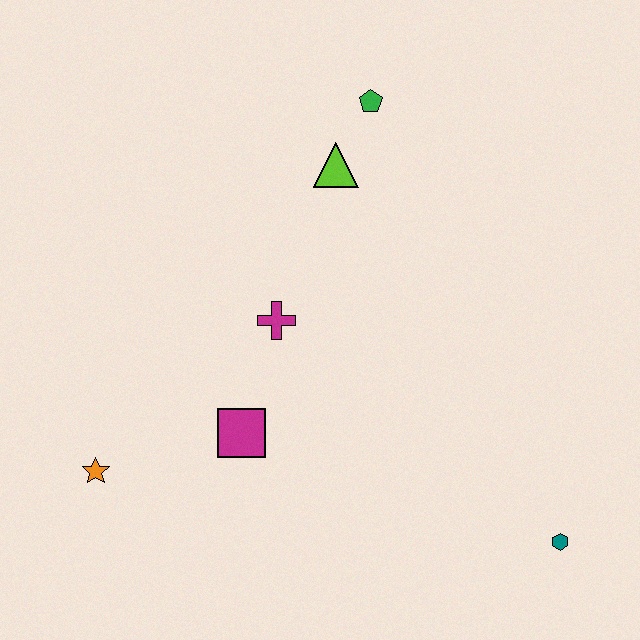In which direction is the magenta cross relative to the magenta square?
The magenta cross is above the magenta square.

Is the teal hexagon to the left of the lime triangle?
No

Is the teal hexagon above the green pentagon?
No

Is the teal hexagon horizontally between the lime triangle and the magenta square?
No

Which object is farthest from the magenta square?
The green pentagon is farthest from the magenta square.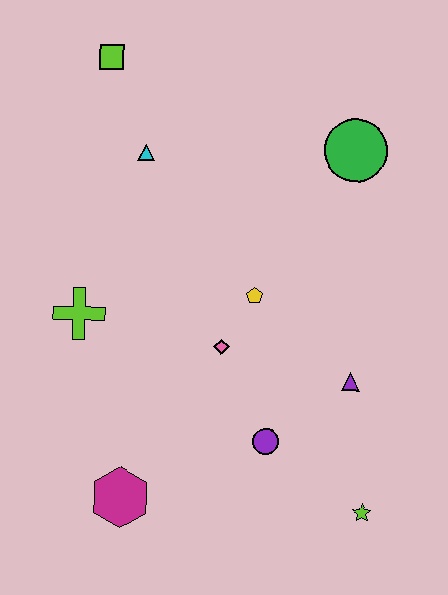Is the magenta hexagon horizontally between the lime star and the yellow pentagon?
No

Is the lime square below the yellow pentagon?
No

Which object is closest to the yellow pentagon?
The pink diamond is closest to the yellow pentagon.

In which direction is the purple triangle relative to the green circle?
The purple triangle is below the green circle.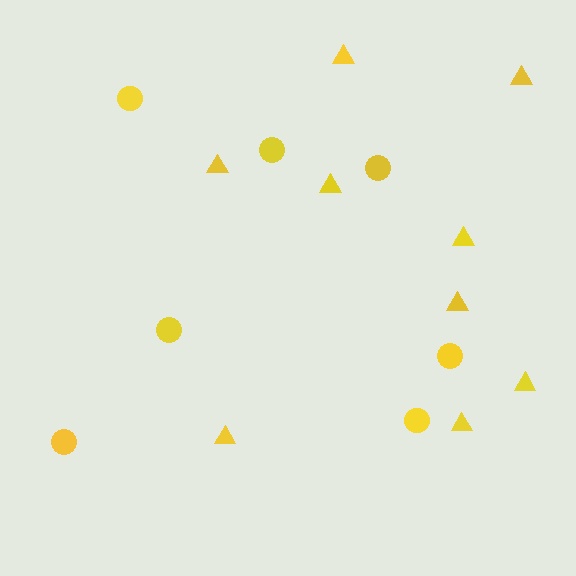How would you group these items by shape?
There are 2 groups: one group of triangles (9) and one group of circles (7).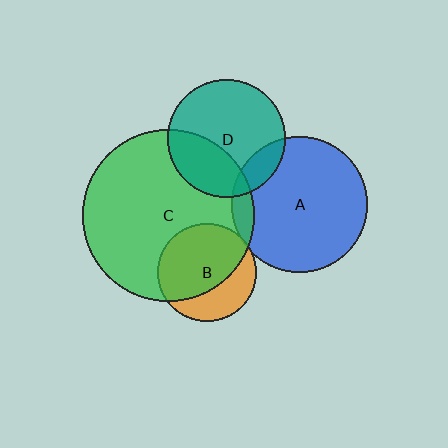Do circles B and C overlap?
Yes.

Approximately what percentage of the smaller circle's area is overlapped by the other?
Approximately 65%.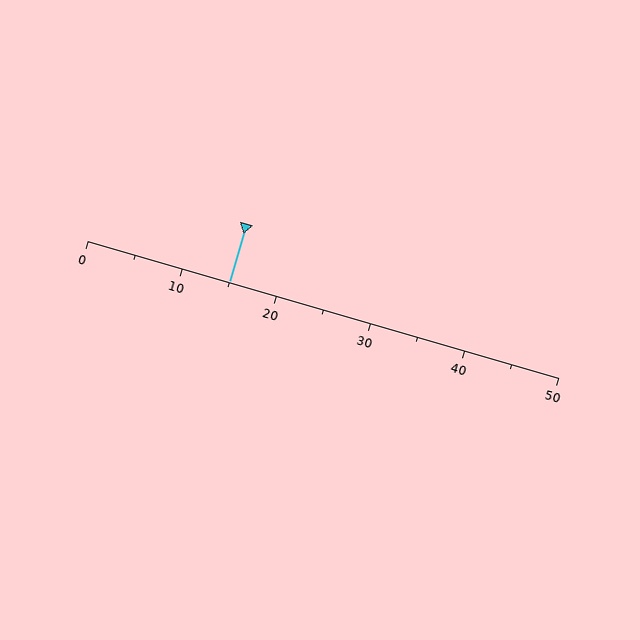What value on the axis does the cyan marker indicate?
The marker indicates approximately 15.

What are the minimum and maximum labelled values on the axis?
The axis runs from 0 to 50.